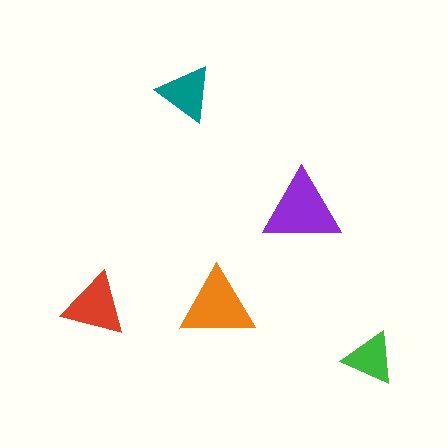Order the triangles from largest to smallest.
the purple one, the orange one, the red one, the teal one, the green one.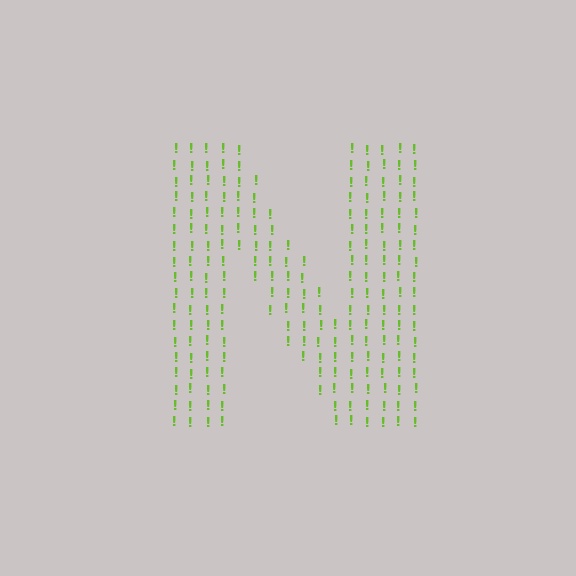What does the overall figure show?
The overall figure shows the letter N.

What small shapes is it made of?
It is made of small exclamation marks.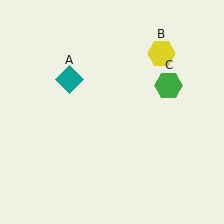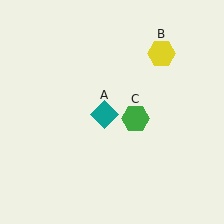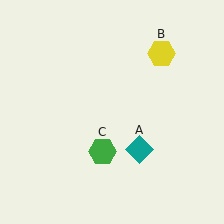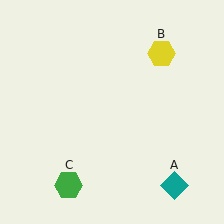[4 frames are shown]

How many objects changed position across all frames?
2 objects changed position: teal diamond (object A), green hexagon (object C).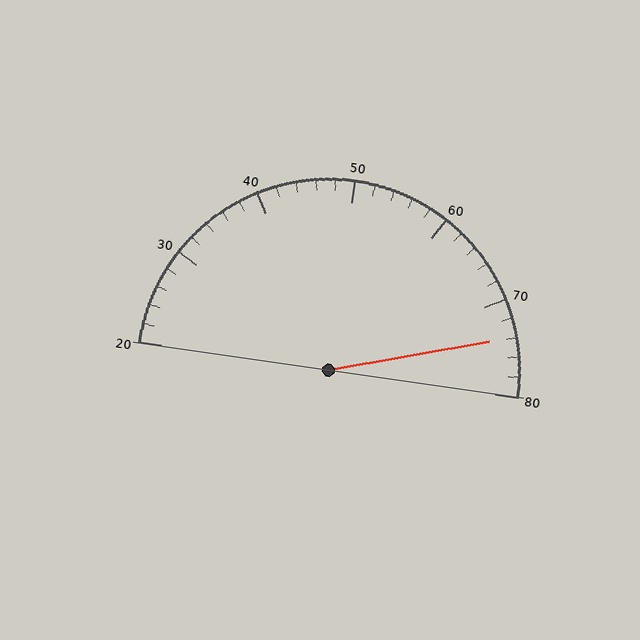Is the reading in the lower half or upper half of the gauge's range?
The reading is in the upper half of the range (20 to 80).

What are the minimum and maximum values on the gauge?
The gauge ranges from 20 to 80.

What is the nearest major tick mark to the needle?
The nearest major tick mark is 70.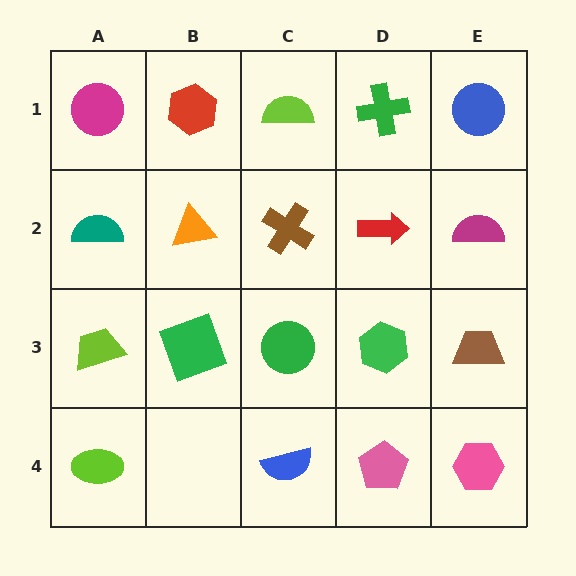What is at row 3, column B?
A green square.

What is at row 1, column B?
A red hexagon.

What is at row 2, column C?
A brown cross.